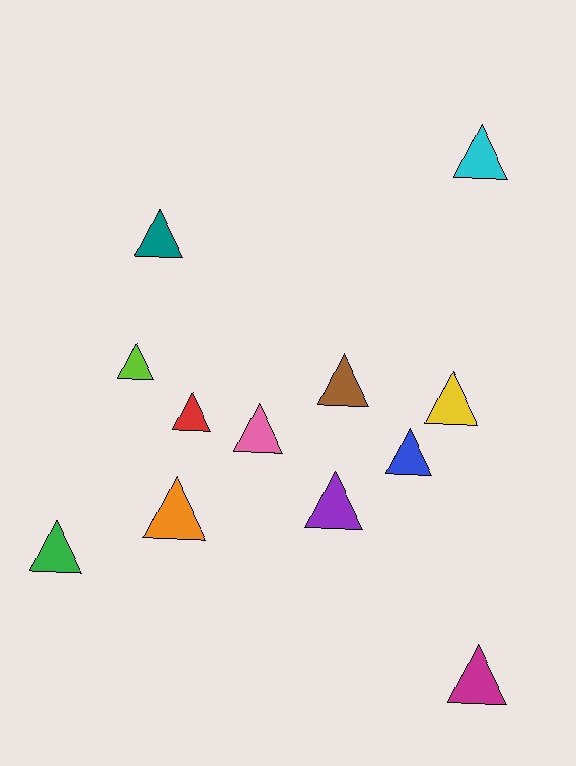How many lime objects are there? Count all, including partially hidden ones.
There is 1 lime object.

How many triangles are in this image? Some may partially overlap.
There are 12 triangles.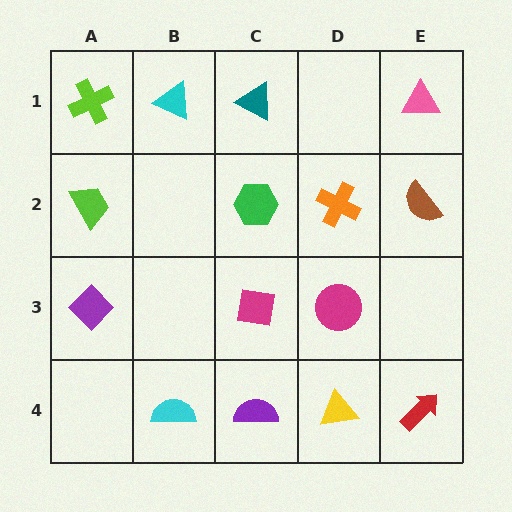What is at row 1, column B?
A cyan triangle.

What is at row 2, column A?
A lime trapezoid.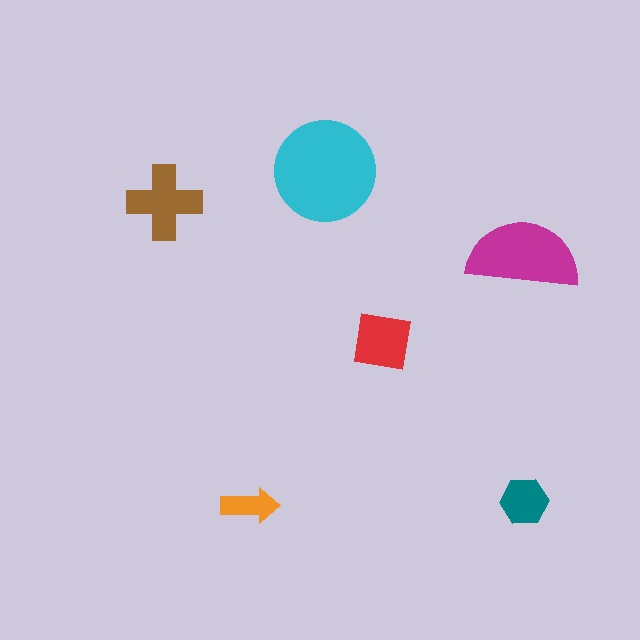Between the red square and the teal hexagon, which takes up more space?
The red square.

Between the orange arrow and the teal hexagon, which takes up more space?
The teal hexagon.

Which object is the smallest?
The orange arrow.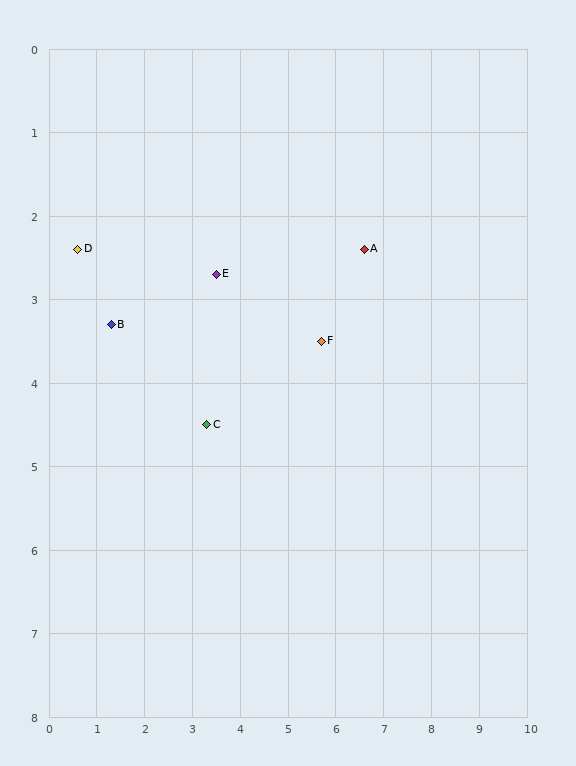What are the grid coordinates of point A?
Point A is at approximately (6.6, 2.4).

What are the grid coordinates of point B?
Point B is at approximately (1.3, 3.3).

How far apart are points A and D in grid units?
Points A and D are about 6.0 grid units apart.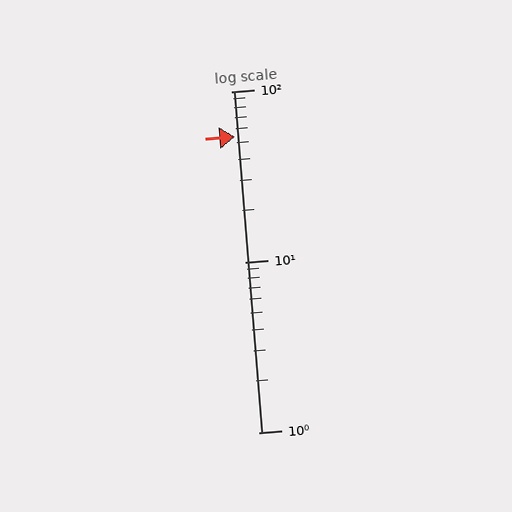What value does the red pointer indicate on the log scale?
The pointer indicates approximately 54.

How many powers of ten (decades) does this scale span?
The scale spans 2 decades, from 1 to 100.